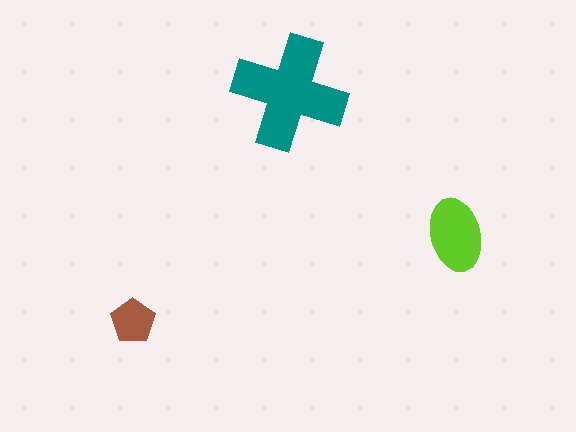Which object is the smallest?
The brown pentagon.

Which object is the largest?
The teal cross.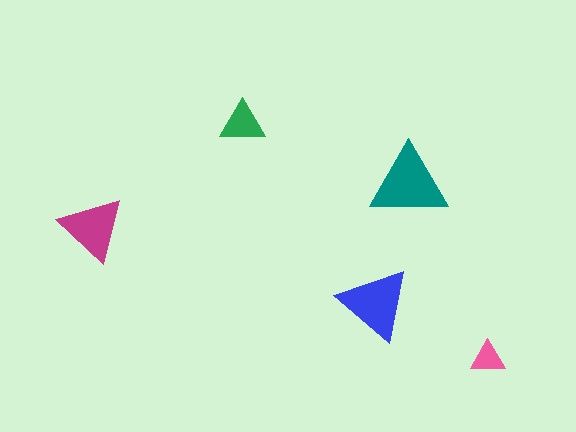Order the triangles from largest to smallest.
the teal one, the blue one, the magenta one, the green one, the pink one.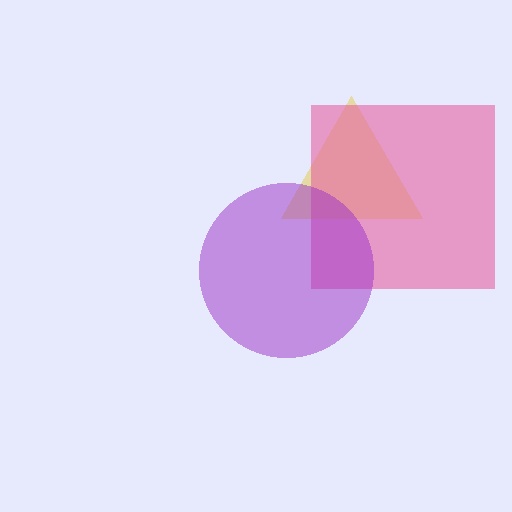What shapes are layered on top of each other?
The layered shapes are: a yellow triangle, a pink square, a purple circle.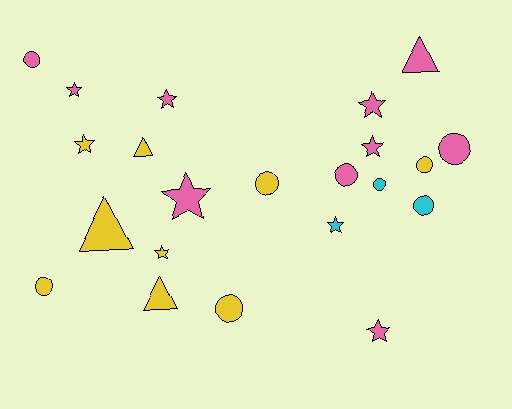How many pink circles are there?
There are 3 pink circles.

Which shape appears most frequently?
Star, with 9 objects.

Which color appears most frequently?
Pink, with 10 objects.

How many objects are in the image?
There are 22 objects.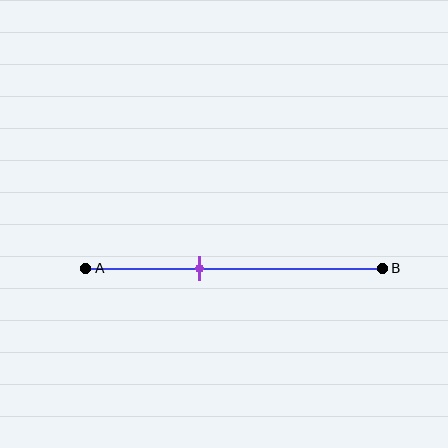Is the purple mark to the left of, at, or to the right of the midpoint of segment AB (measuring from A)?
The purple mark is to the left of the midpoint of segment AB.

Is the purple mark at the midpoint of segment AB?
No, the mark is at about 40% from A, not at the 50% midpoint.